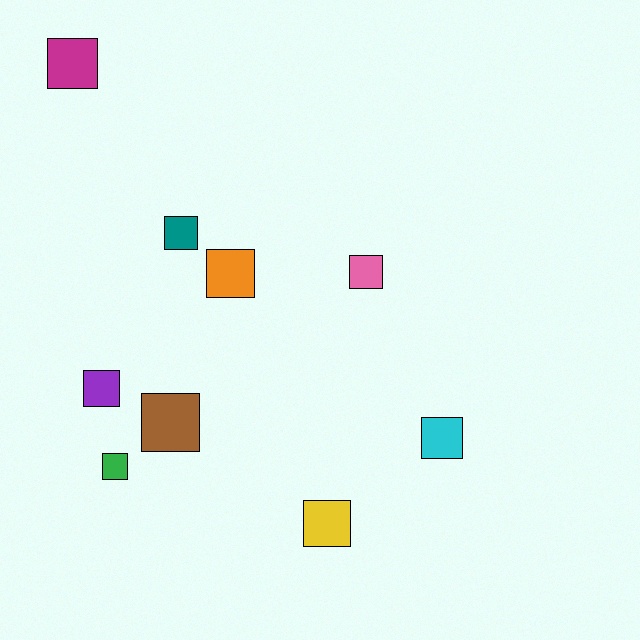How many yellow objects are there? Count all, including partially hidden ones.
There is 1 yellow object.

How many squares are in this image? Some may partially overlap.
There are 9 squares.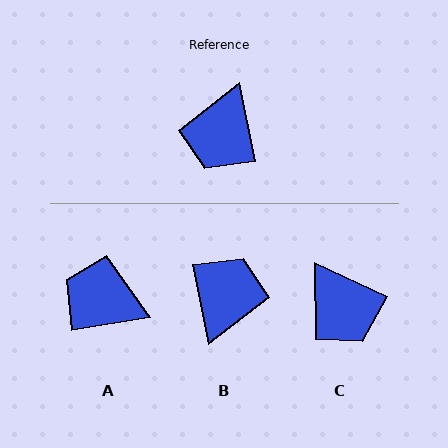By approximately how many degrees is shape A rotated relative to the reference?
Approximately 92 degrees clockwise.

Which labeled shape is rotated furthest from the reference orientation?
B, about 180 degrees away.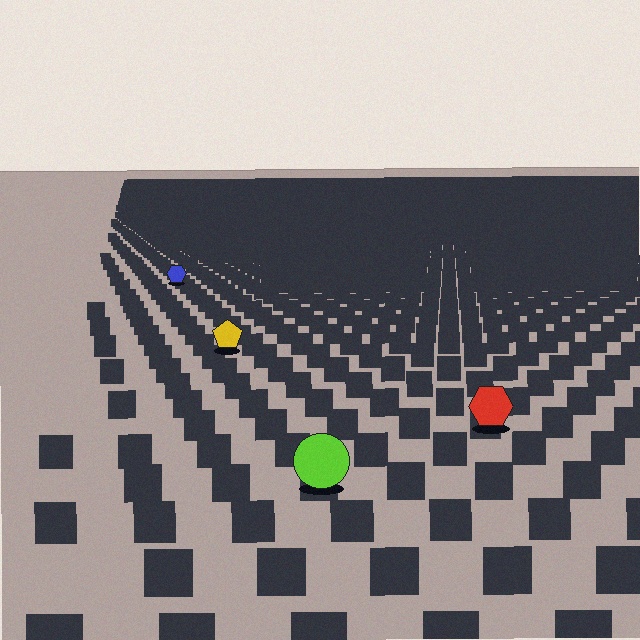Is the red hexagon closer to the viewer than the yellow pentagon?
Yes. The red hexagon is closer — you can tell from the texture gradient: the ground texture is coarser near it.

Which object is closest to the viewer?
The lime circle is closest. The texture marks near it are larger and more spread out.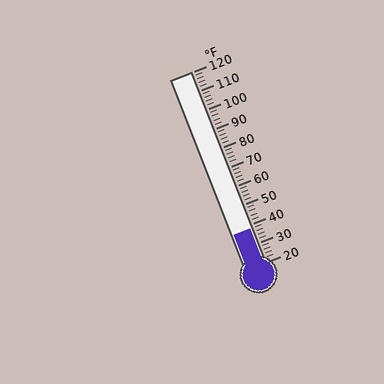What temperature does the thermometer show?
The thermometer shows approximately 38°F.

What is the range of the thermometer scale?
The thermometer scale ranges from 20°F to 120°F.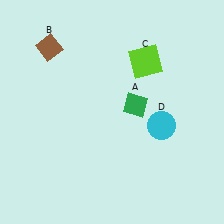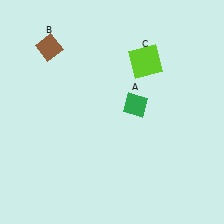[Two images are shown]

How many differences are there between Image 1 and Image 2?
There is 1 difference between the two images.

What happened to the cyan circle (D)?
The cyan circle (D) was removed in Image 2. It was in the bottom-right area of Image 1.